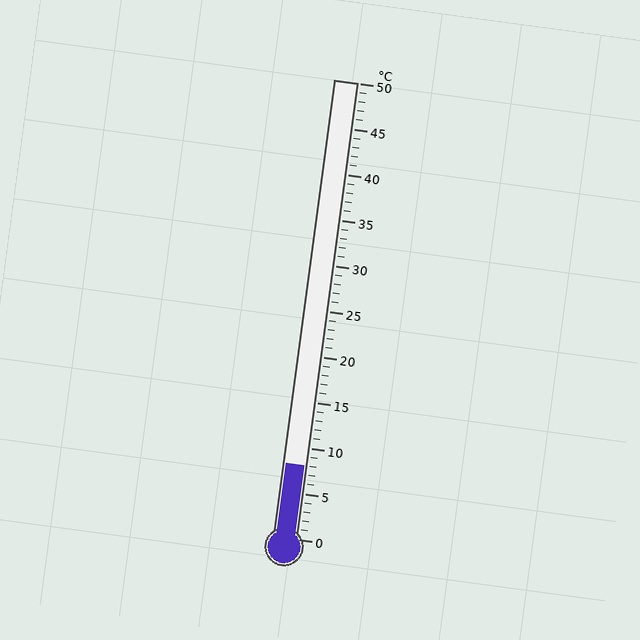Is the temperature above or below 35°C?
The temperature is below 35°C.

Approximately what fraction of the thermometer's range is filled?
The thermometer is filled to approximately 15% of its range.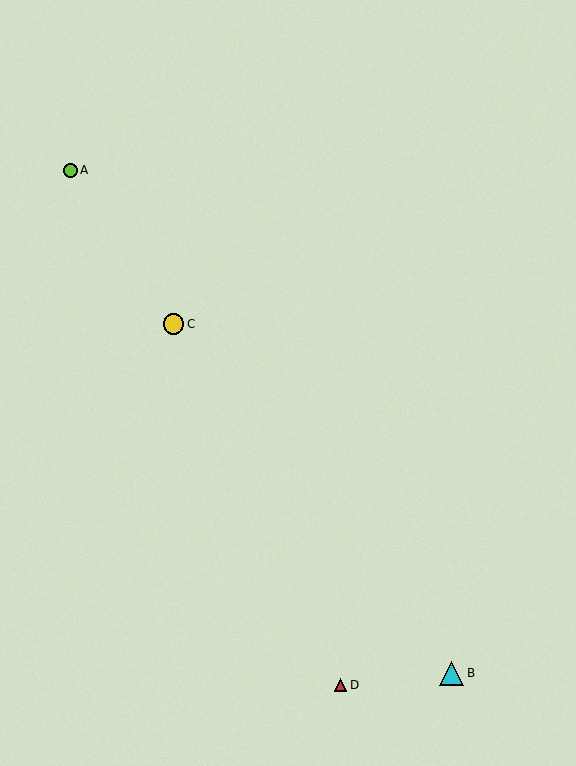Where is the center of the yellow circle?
The center of the yellow circle is at (174, 324).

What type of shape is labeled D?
Shape D is a red triangle.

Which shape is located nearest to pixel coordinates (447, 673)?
The cyan triangle (labeled B) at (451, 673) is nearest to that location.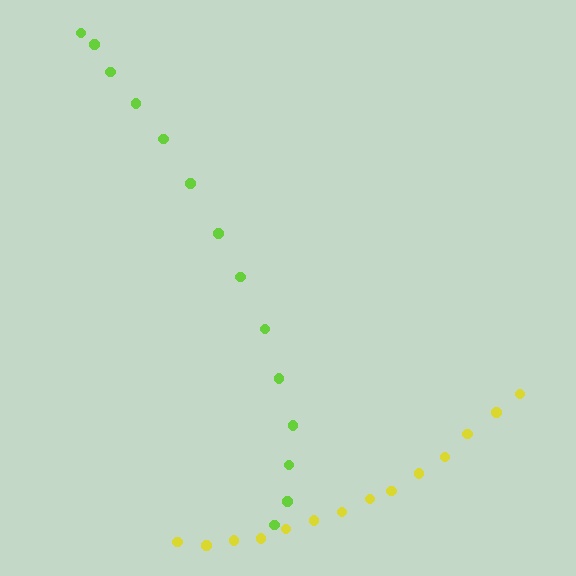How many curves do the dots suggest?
There are 2 distinct paths.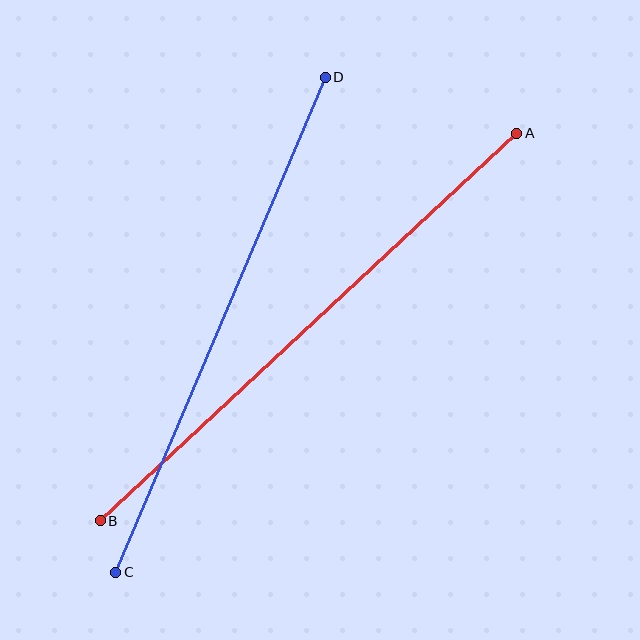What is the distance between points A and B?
The distance is approximately 569 pixels.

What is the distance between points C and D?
The distance is approximately 537 pixels.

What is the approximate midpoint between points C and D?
The midpoint is at approximately (220, 325) pixels.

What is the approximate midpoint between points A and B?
The midpoint is at approximately (308, 327) pixels.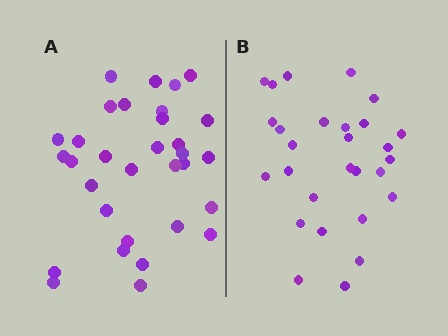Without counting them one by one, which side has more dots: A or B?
Region A (the left region) has more dots.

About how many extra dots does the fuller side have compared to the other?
Region A has about 4 more dots than region B.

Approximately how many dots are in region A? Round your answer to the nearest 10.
About 30 dots. (The exact count is 32, which rounds to 30.)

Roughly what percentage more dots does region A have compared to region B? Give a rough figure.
About 15% more.